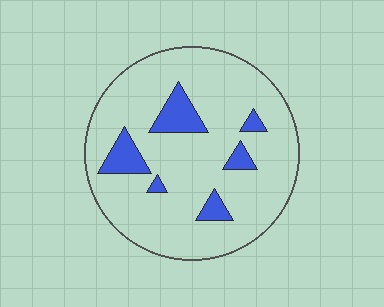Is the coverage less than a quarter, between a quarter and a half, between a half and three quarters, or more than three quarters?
Less than a quarter.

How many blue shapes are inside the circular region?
6.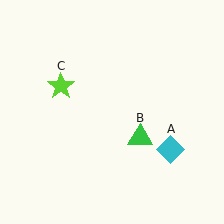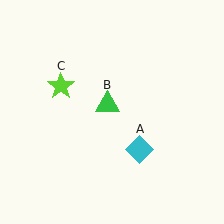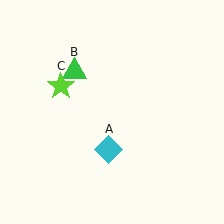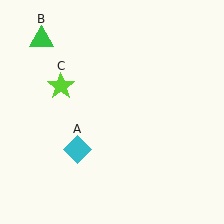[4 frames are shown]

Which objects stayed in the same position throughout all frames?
Lime star (object C) remained stationary.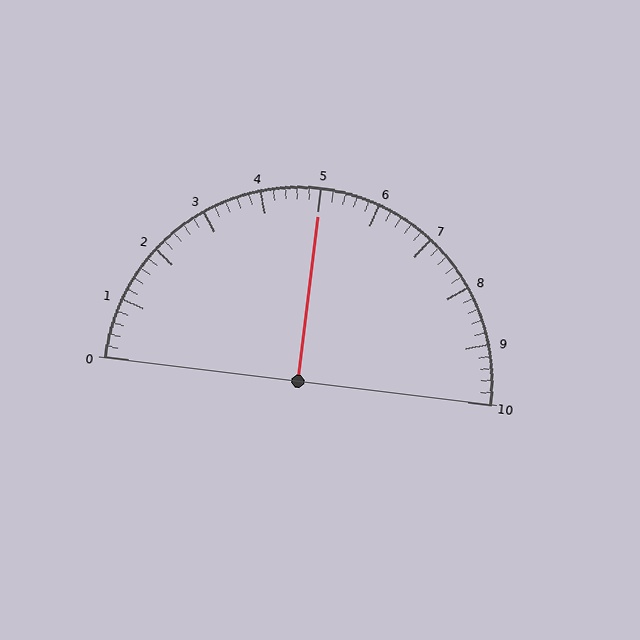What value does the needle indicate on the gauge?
The needle indicates approximately 5.0.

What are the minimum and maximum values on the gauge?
The gauge ranges from 0 to 10.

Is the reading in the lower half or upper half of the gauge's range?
The reading is in the upper half of the range (0 to 10).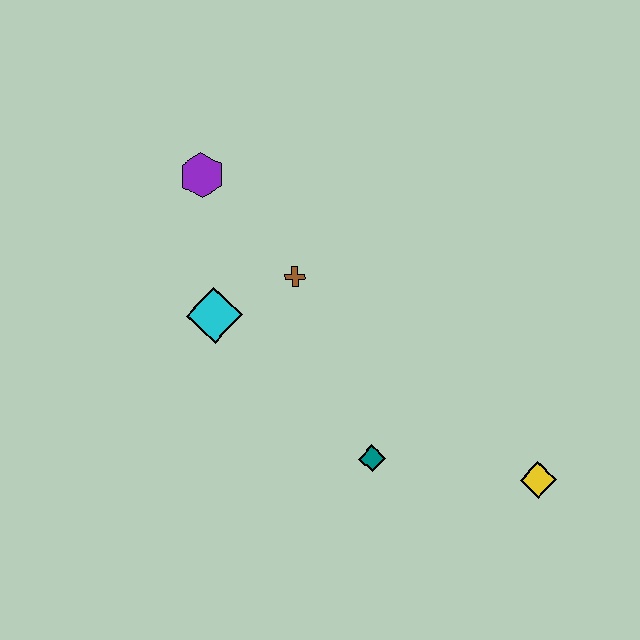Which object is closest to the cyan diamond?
The brown cross is closest to the cyan diamond.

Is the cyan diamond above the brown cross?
No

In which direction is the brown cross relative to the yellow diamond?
The brown cross is to the left of the yellow diamond.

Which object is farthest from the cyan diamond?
The yellow diamond is farthest from the cyan diamond.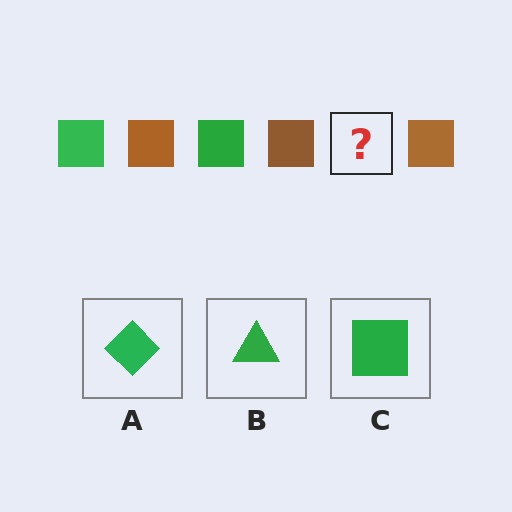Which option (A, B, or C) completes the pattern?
C.